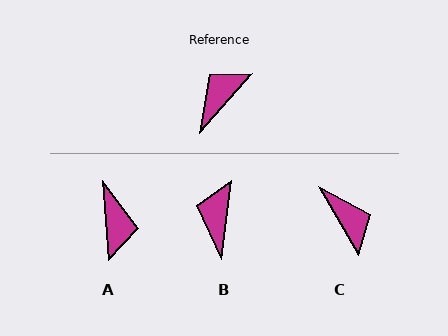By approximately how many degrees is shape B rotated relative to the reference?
Approximately 35 degrees counter-clockwise.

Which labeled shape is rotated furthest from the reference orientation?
A, about 134 degrees away.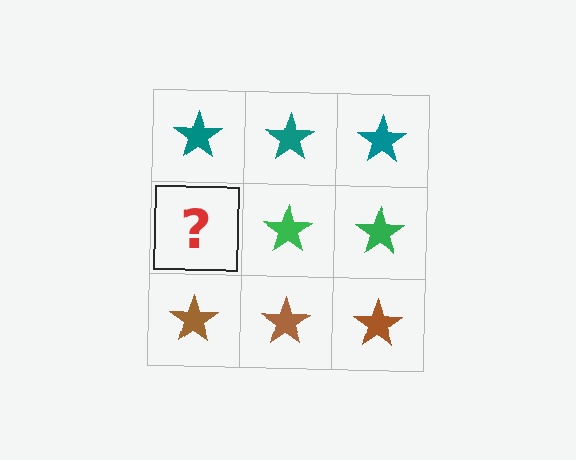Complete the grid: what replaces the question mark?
The question mark should be replaced with a green star.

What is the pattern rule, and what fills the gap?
The rule is that each row has a consistent color. The gap should be filled with a green star.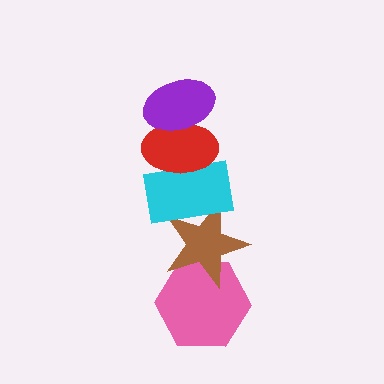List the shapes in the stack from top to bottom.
From top to bottom: the purple ellipse, the red ellipse, the cyan rectangle, the brown star, the pink hexagon.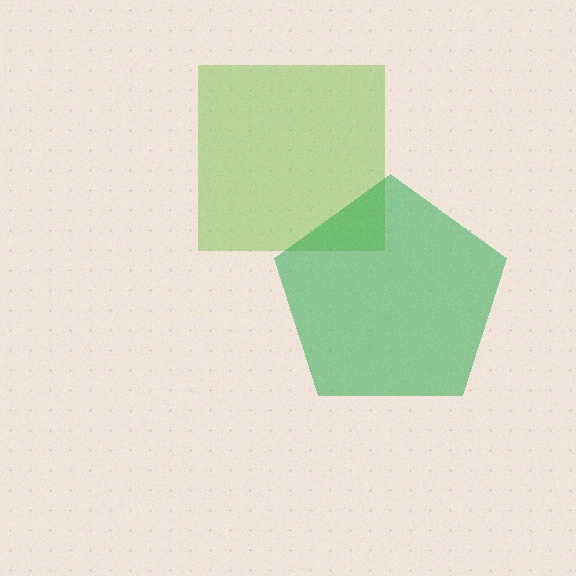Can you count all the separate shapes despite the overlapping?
Yes, there are 2 separate shapes.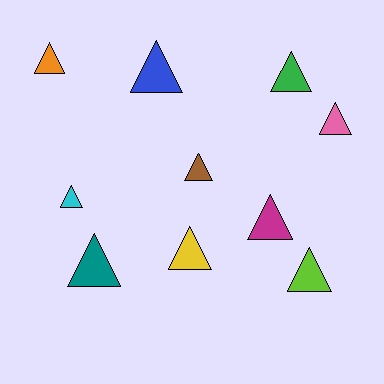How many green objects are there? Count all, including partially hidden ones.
There is 1 green object.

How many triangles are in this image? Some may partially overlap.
There are 10 triangles.